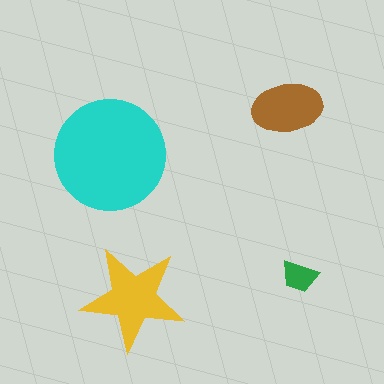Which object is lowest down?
The yellow star is bottommost.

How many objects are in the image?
There are 4 objects in the image.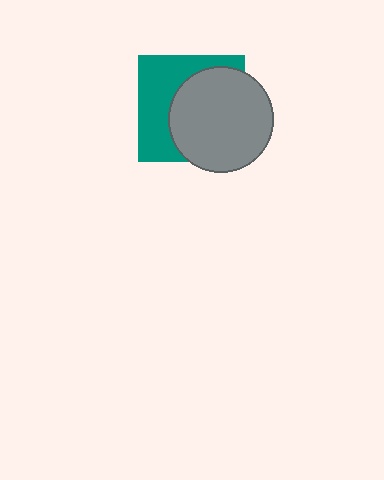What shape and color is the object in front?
The object in front is a gray circle.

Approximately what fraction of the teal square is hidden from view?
Roughly 57% of the teal square is hidden behind the gray circle.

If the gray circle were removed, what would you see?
You would see the complete teal square.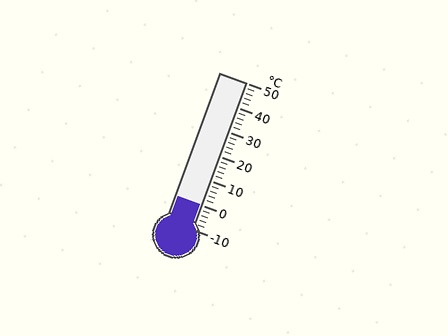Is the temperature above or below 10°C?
The temperature is below 10°C.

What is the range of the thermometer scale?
The thermometer scale ranges from -10°C to 50°C.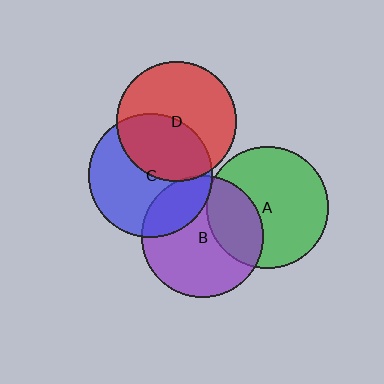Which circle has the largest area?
Circle C (blue).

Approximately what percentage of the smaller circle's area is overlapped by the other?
Approximately 25%.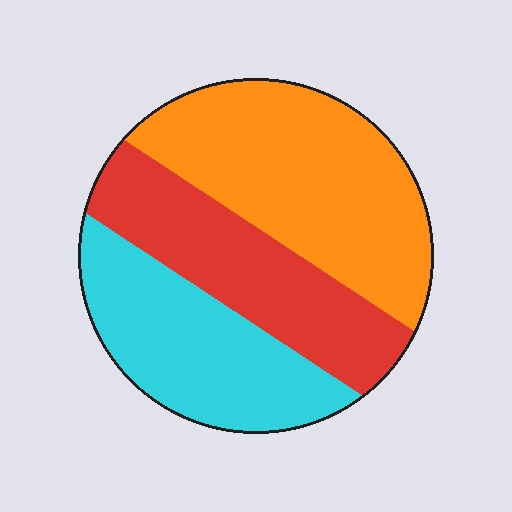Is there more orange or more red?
Orange.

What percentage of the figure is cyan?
Cyan covers roughly 30% of the figure.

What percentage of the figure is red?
Red takes up between a sixth and a third of the figure.